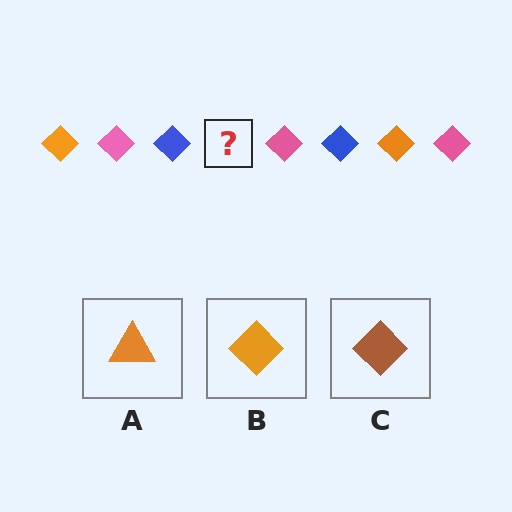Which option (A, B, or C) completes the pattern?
B.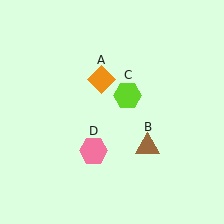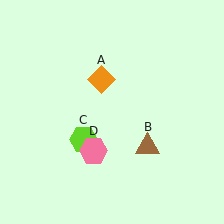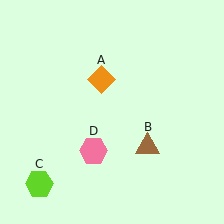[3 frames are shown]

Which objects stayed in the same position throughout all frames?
Orange diamond (object A) and brown triangle (object B) and pink hexagon (object D) remained stationary.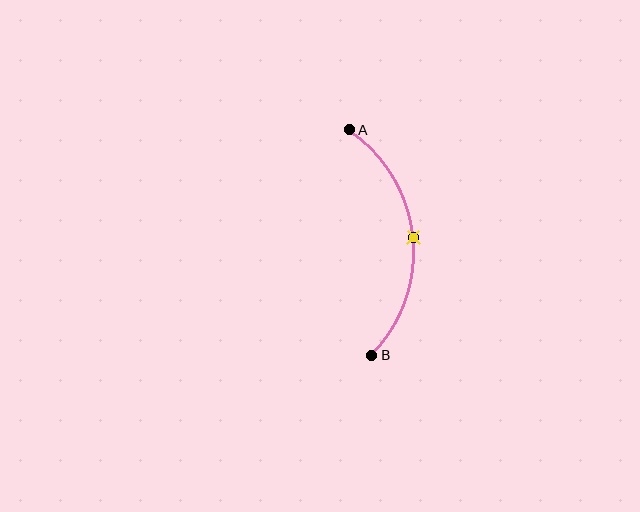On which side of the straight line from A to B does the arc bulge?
The arc bulges to the right of the straight line connecting A and B.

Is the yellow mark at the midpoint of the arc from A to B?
Yes. The yellow mark lies on the arc at equal arc-length from both A and B — it is the arc midpoint.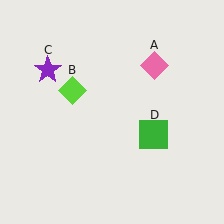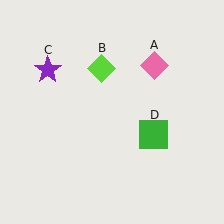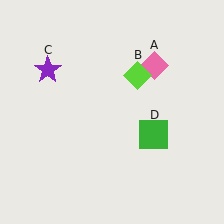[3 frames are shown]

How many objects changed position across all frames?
1 object changed position: lime diamond (object B).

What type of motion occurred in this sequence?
The lime diamond (object B) rotated clockwise around the center of the scene.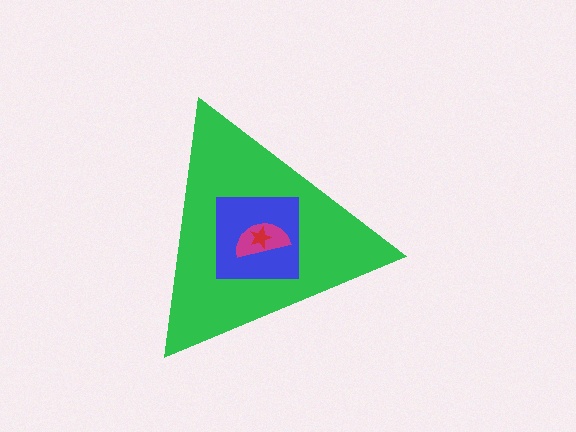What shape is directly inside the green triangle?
The blue square.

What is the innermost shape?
The red star.